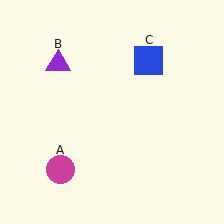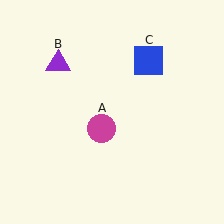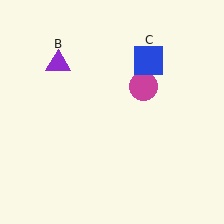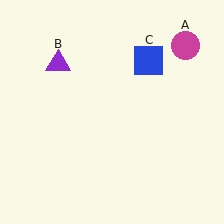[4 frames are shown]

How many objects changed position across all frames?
1 object changed position: magenta circle (object A).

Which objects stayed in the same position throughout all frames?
Purple triangle (object B) and blue square (object C) remained stationary.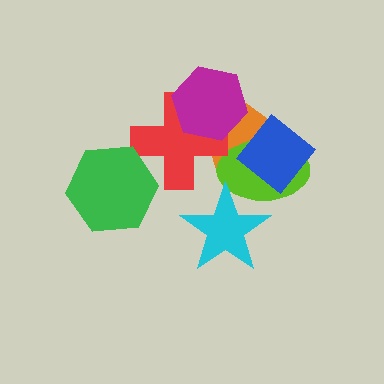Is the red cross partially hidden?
Yes, it is partially covered by another shape.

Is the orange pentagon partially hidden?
Yes, it is partially covered by another shape.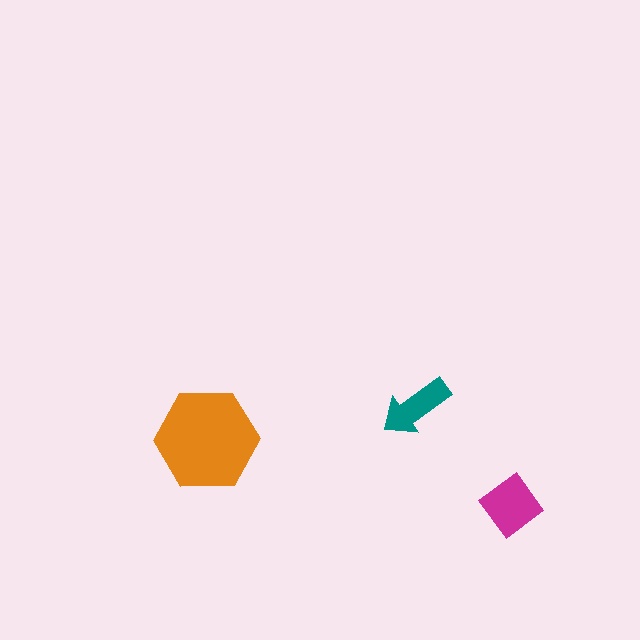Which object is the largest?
The orange hexagon.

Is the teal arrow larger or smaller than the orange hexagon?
Smaller.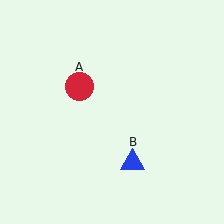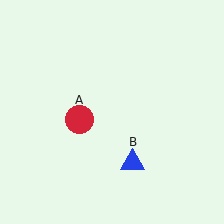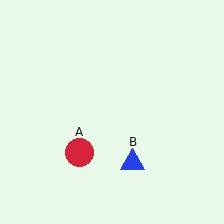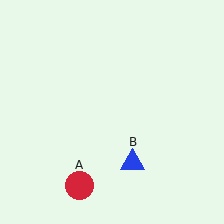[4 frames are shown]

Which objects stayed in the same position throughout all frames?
Blue triangle (object B) remained stationary.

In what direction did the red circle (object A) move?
The red circle (object A) moved down.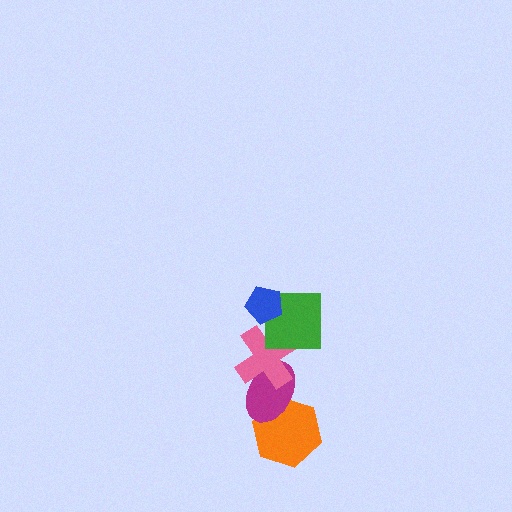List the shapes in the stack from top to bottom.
From top to bottom: the blue pentagon, the green square, the pink cross, the magenta ellipse, the orange hexagon.